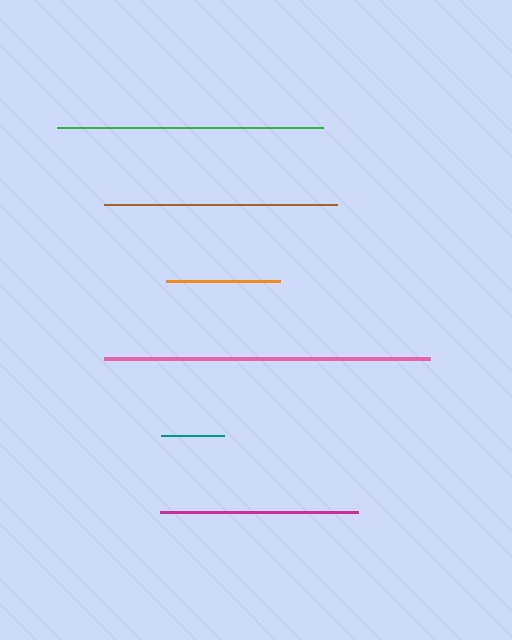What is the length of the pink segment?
The pink segment is approximately 326 pixels long.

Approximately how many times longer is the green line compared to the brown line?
The green line is approximately 1.1 times the length of the brown line.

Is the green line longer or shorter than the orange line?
The green line is longer than the orange line.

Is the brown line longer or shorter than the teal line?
The brown line is longer than the teal line.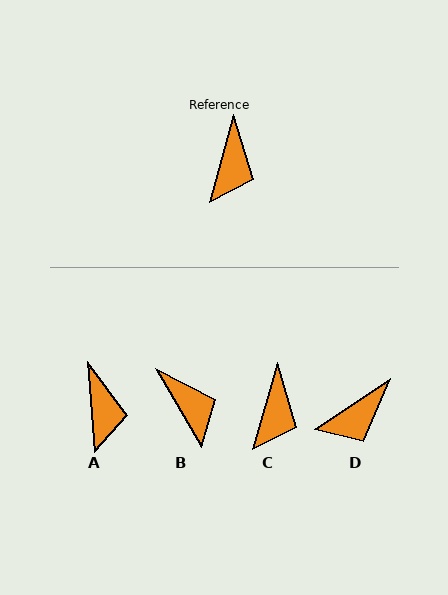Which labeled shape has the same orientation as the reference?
C.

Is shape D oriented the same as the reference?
No, it is off by about 40 degrees.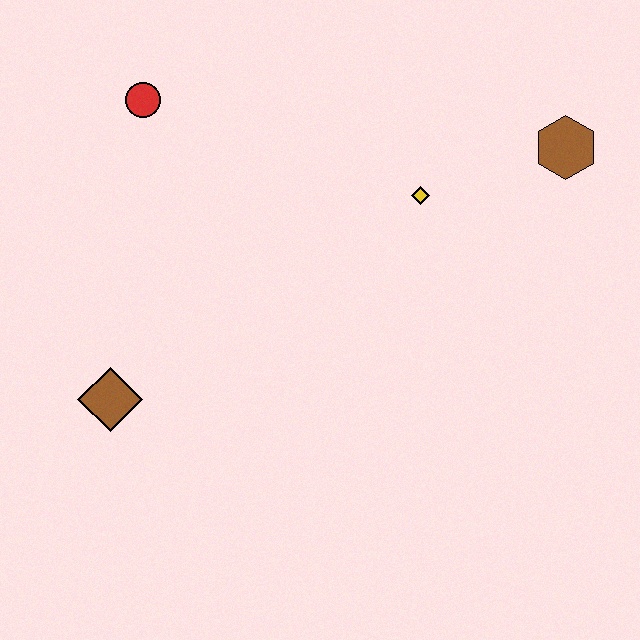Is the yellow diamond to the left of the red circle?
No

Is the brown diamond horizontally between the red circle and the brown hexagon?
No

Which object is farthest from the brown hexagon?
The brown diamond is farthest from the brown hexagon.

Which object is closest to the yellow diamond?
The brown hexagon is closest to the yellow diamond.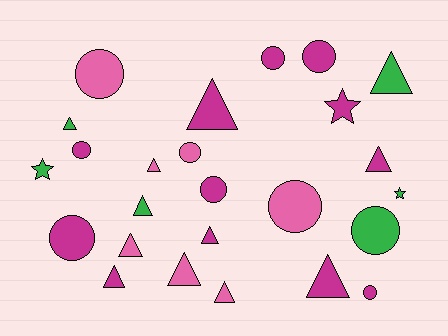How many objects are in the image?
There are 25 objects.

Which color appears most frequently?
Magenta, with 12 objects.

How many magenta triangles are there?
There are 5 magenta triangles.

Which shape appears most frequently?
Triangle, with 12 objects.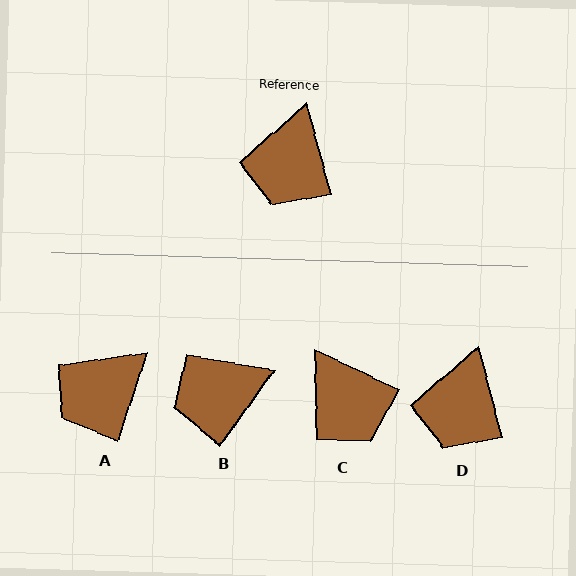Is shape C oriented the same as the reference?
No, it is off by about 50 degrees.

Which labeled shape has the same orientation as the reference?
D.